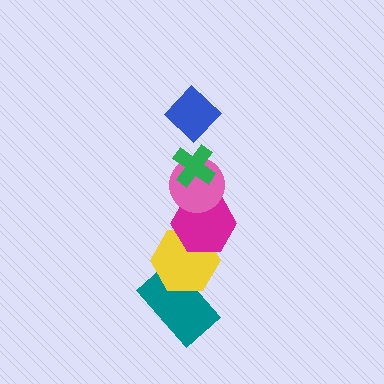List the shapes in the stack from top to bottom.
From top to bottom: the blue diamond, the green cross, the pink circle, the magenta hexagon, the yellow hexagon, the teal rectangle.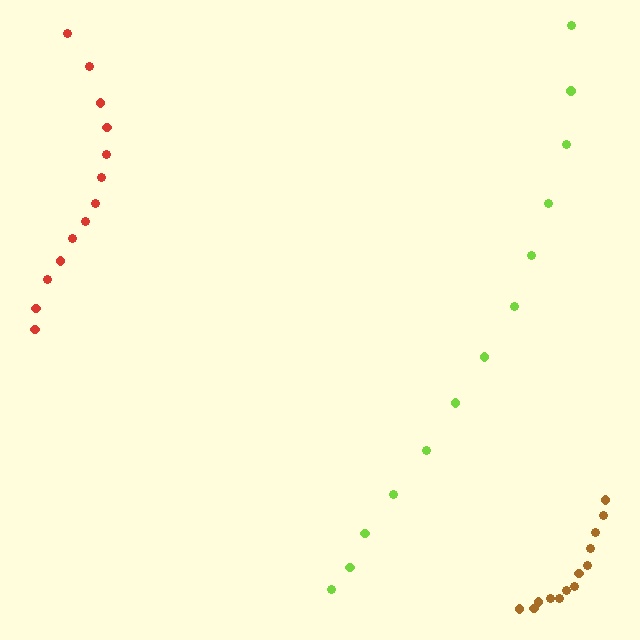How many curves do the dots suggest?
There are 3 distinct paths.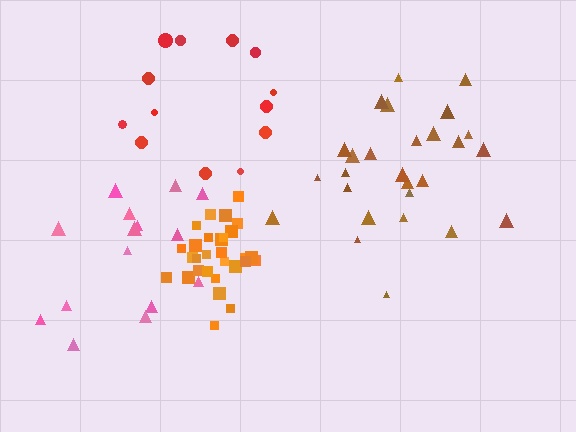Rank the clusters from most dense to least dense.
orange, brown, pink, red.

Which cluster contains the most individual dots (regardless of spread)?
Orange (30).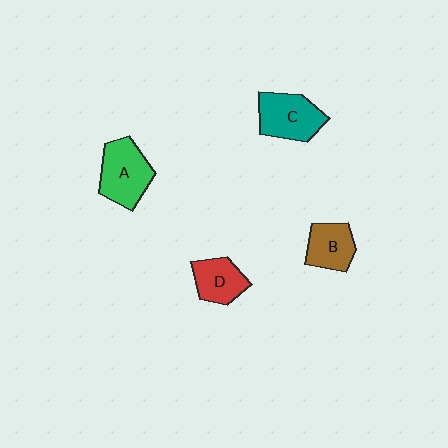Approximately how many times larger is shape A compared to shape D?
Approximately 1.4 times.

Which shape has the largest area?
Shape A (green).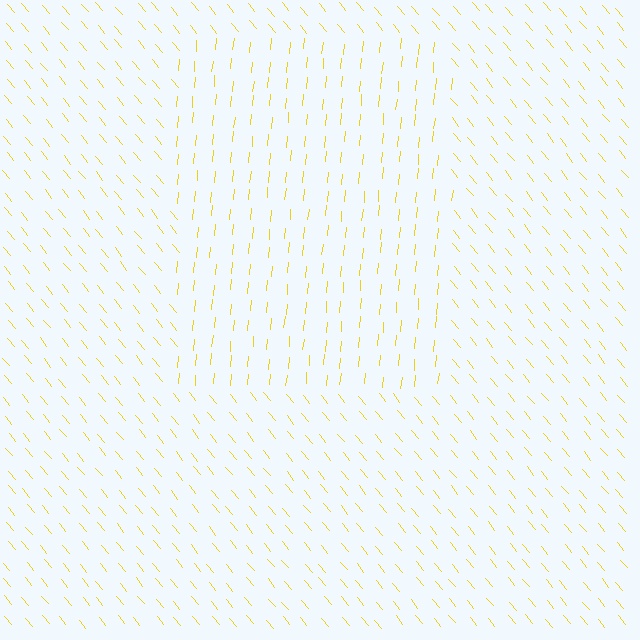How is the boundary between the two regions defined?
The boundary is defined purely by a change in line orientation (approximately 45 degrees difference). All lines are the same color and thickness.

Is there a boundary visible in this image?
Yes, there is a texture boundary formed by a change in line orientation.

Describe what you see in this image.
The image is filled with small yellow line segments. A rectangle region in the image has lines oriented differently from the surrounding lines, creating a visible texture boundary.